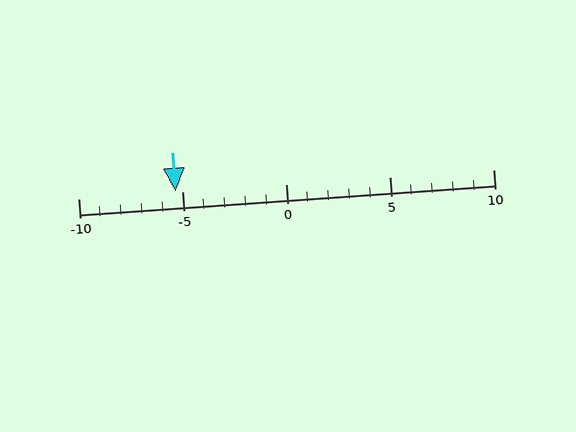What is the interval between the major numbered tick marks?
The major tick marks are spaced 5 units apart.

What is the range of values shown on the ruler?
The ruler shows values from -10 to 10.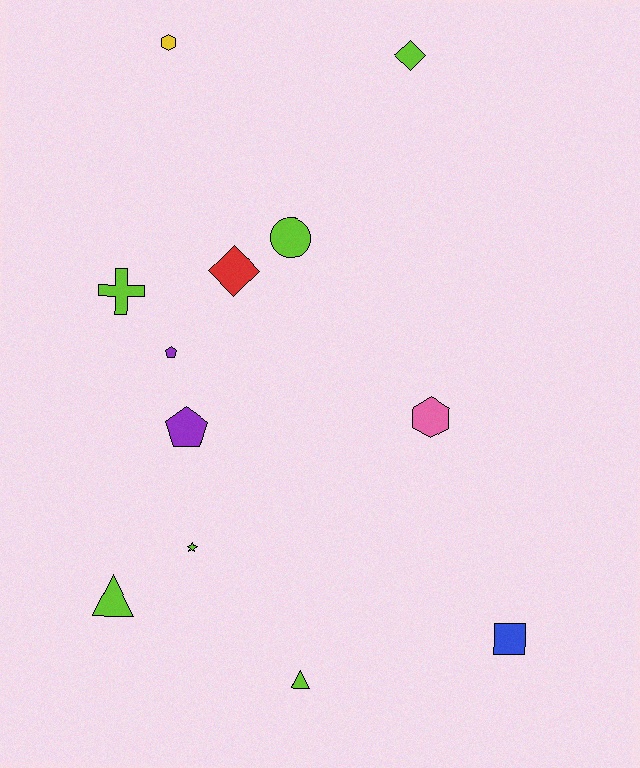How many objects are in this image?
There are 12 objects.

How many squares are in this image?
There is 1 square.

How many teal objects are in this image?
There are no teal objects.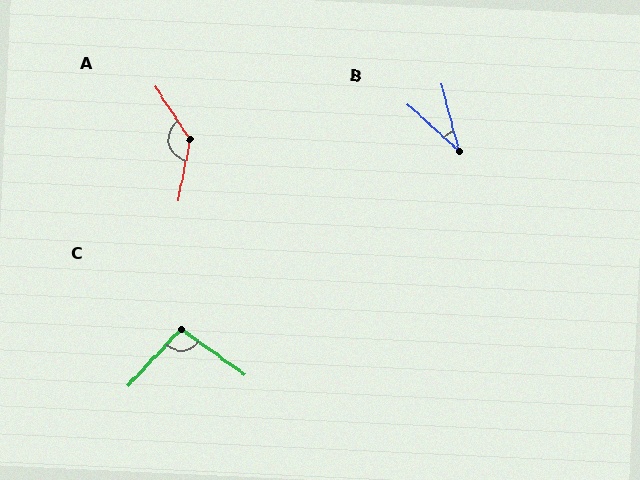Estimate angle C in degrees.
Approximately 98 degrees.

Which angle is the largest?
A, at approximately 135 degrees.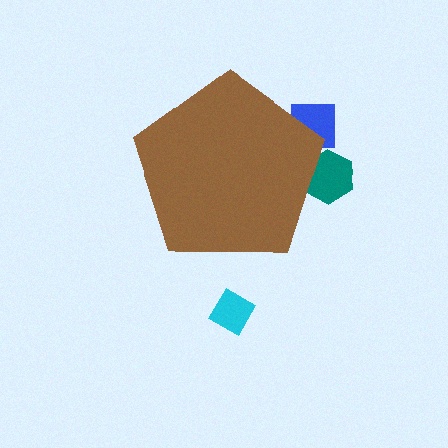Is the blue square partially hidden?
Yes, the blue square is partially hidden behind the brown pentagon.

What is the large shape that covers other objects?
A brown pentagon.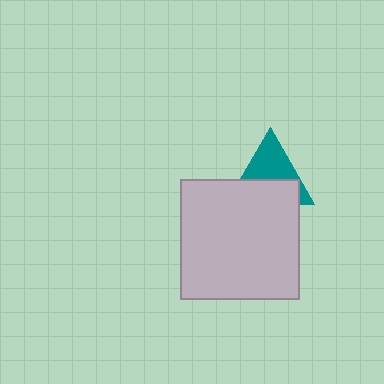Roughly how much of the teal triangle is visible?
About half of it is visible (roughly 51%).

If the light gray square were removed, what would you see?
You would see the complete teal triangle.